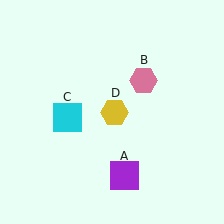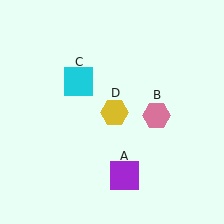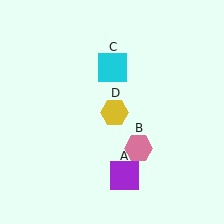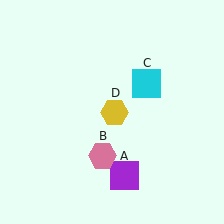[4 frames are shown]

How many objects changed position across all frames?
2 objects changed position: pink hexagon (object B), cyan square (object C).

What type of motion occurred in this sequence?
The pink hexagon (object B), cyan square (object C) rotated clockwise around the center of the scene.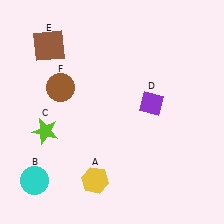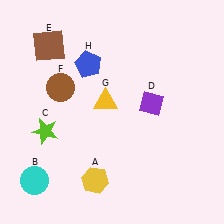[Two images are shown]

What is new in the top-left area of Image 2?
A blue pentagon (H) was added in the top-left area of Image 2.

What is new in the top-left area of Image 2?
A yellow triangle (G) was added in the top-left area of Image 2.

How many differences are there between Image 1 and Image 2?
There are 2 differences between the two images.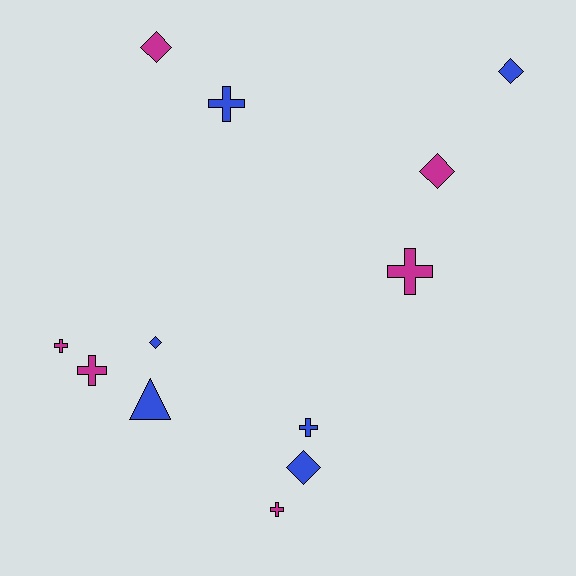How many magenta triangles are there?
There are no magenta triangles.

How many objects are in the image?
There are 12 objects.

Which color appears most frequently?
Magenta, with 6 objects.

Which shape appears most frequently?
Cross, with 6 objects.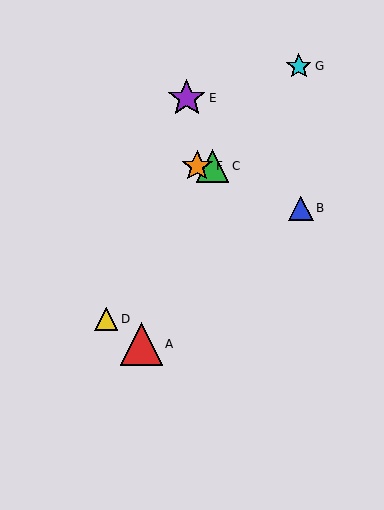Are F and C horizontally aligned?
Yes, both are at y≈166.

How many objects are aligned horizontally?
2 objects (C, F) are aligned horizontally.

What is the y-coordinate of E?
Object E is at y≈98.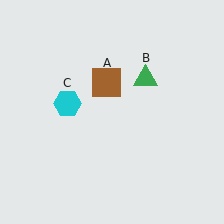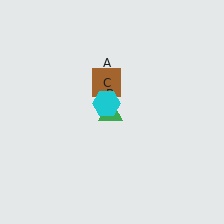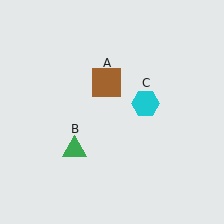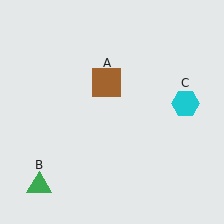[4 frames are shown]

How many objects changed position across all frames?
2 objects changed position: green triangle (object B), cyan hexagon (object C).